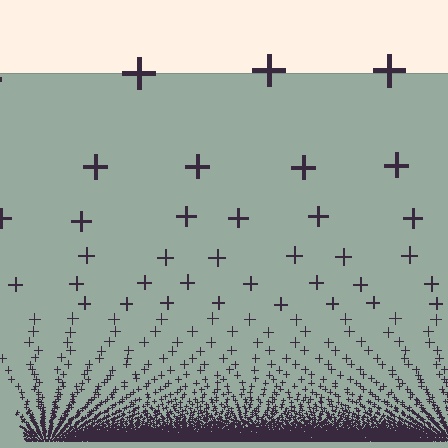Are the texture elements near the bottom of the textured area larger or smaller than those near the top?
Smaller. The gradient is inverted — elements near the bottom are smaller and denser.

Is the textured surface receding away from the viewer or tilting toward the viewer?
The surface appears to tilt toward the viewer. Texture elements get larger and sparser toward the top.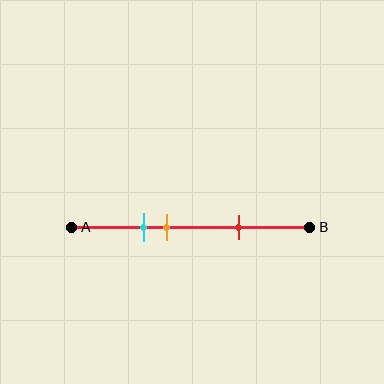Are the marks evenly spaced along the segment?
No, the marks are not evenly spaced.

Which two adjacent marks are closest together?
The cyan and orange marks are the closest adjacent pair.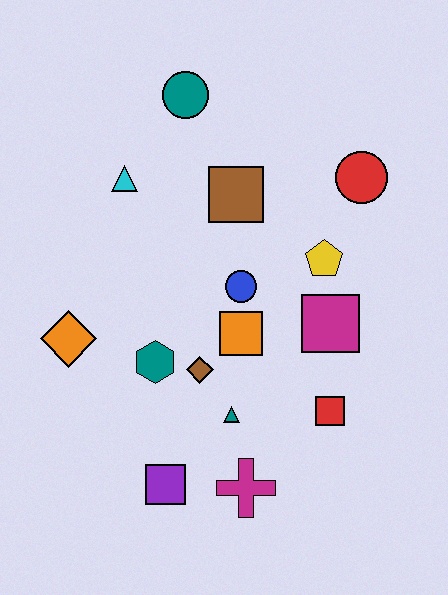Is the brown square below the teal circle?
Yes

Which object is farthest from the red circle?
The purple square is farthest from the red circle.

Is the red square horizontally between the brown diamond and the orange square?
No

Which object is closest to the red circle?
The yellow pentagon is closest to the red circle.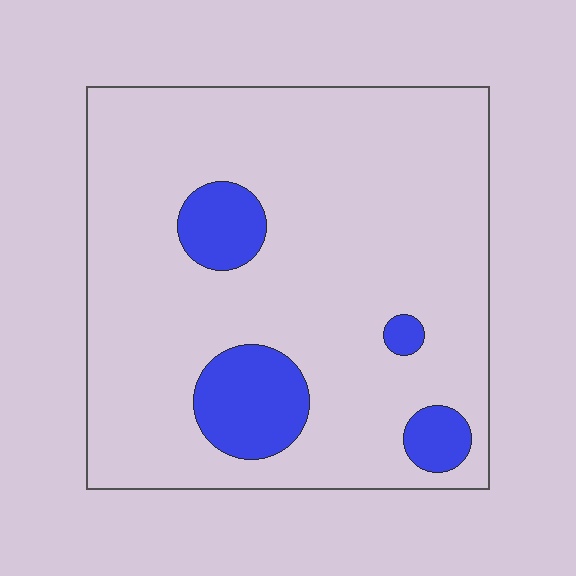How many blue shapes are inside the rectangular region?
4.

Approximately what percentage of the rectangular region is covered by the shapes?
Approximately 15%.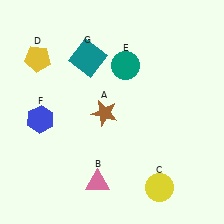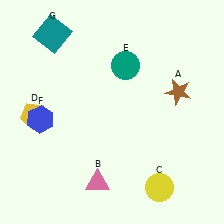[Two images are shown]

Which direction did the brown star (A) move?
The brown star (A) moved right.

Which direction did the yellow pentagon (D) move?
The yellow pentagon (D) moved down.